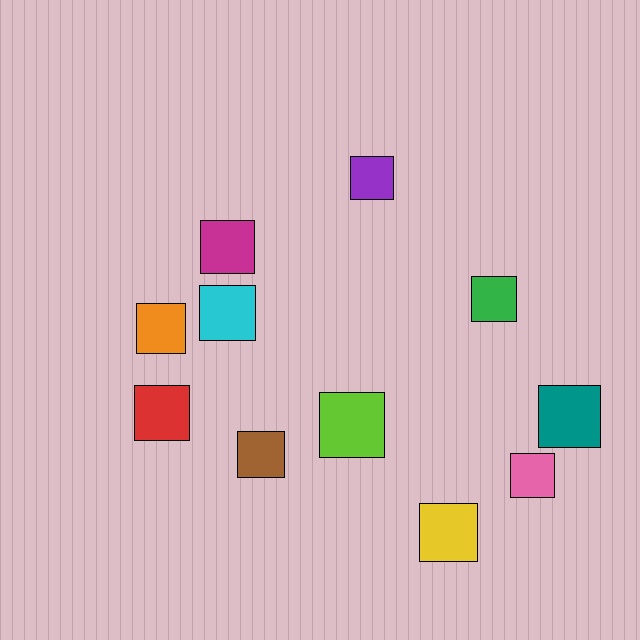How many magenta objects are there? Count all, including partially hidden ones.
There is 1 magenta object.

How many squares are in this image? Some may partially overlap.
There are 11 squares.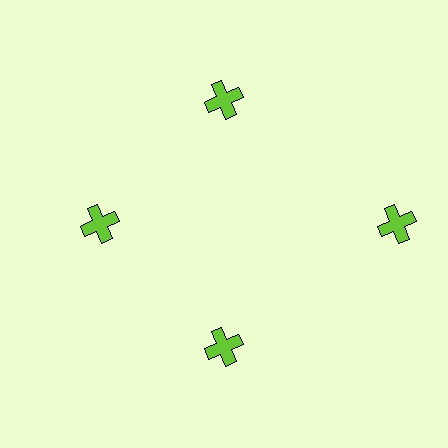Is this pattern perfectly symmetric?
No. The 4 lime crosses are arranged in a ring, but one element near the 3 o'clock position is pushed outward from the center, breaking the 4-fold rotational symmetry.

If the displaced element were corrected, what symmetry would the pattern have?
It would have 4-fold rotational symmetry — the pattern would map onto itself every 90 degrees.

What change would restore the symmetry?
The symmetry would be restored by moving it inward, back onto the ring so that all 4 crosses sit at equal angles and equal distance from the center.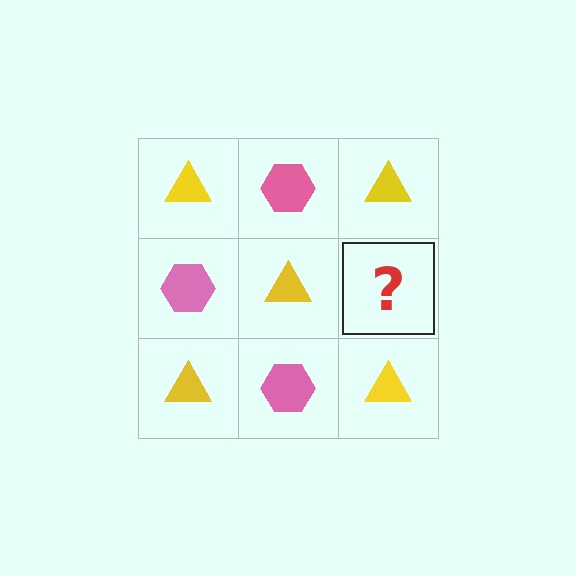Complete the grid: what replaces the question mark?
The question mark should be replaced with a pink hexagon.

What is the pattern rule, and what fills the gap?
The rule is that it alternates yellow triangle and pink hexagon in a checkerboard pattern. The gap should be filled with a pink hexagon.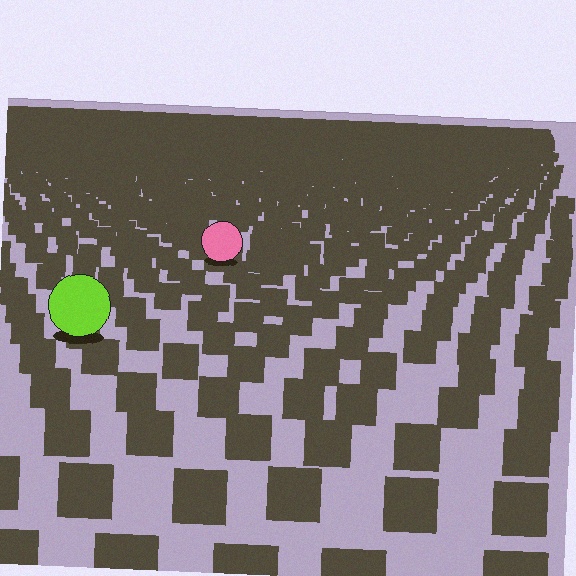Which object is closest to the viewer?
The lime circle is closest. The texture marks near it are larger and more spread out.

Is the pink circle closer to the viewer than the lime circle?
No. The lime circle is closer — you can tell from the texture gradient: the ground texture is coarser near it.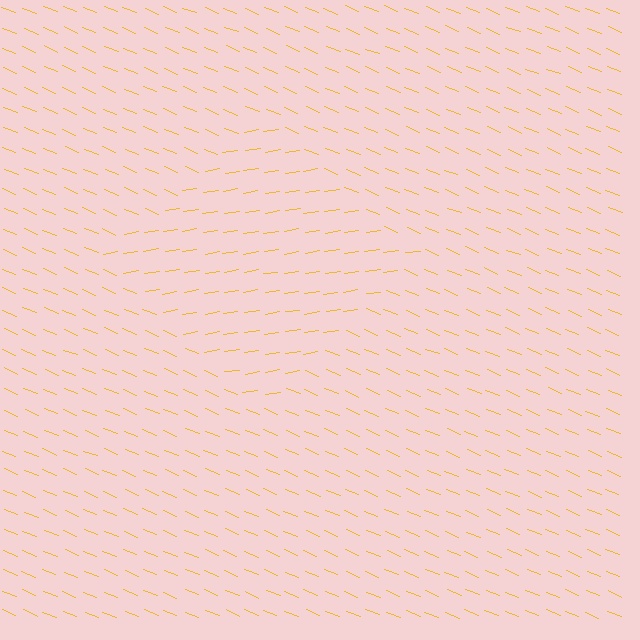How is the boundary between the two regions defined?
The boundary is defined purely by a change in line orientation (approximately 32 degrees difference). All lines are the same color and thickness.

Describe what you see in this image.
The image is filled with small yellow line segments. A diamond region in the image has lines oriented differently from the surrounding lines, creating a visible texture boundary.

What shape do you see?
I see a diamond.